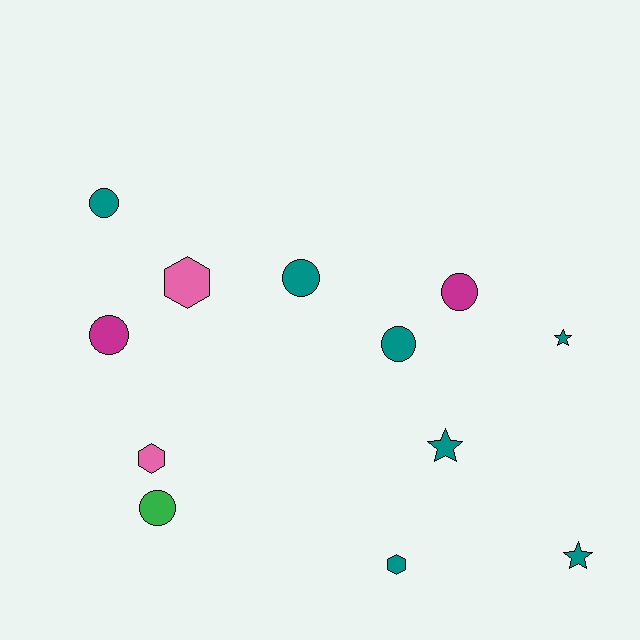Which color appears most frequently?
Teal, with 7 objects.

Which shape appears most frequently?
Circle, with 6 objects.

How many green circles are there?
There is 1 green circle.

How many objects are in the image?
There are 12 objects.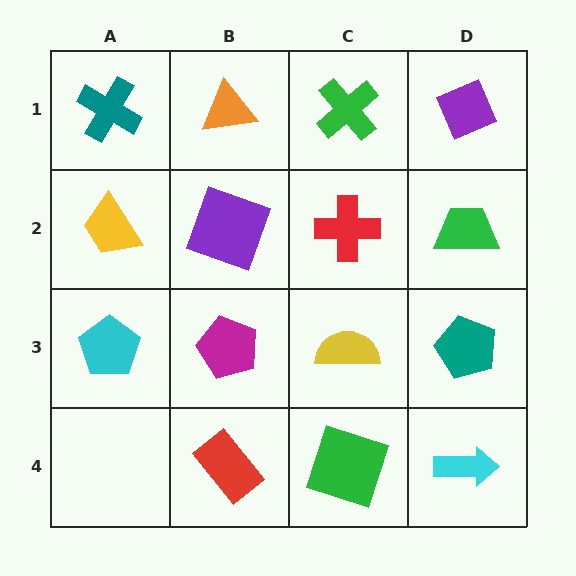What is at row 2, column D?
A green trapezoid.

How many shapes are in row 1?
4 shapes.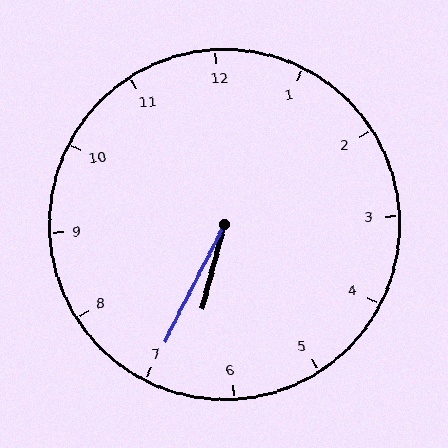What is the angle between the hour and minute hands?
Approximately 12 degrees.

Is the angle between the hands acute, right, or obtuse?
It is acute.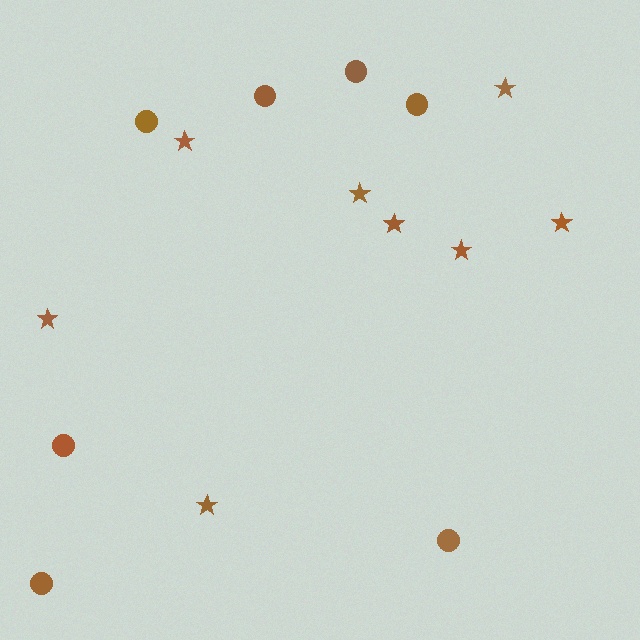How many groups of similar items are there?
There are 2 groups: one group of stars (8) and one group of circles (7).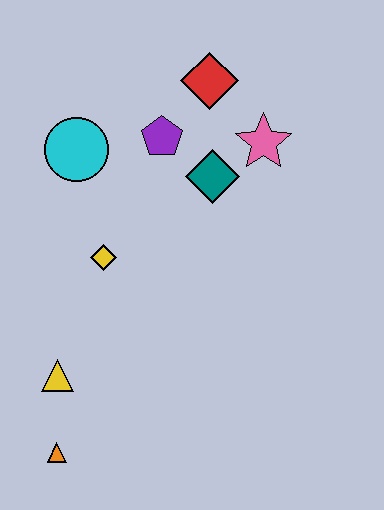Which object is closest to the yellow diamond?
The cyan circle is closest to the yellow diamond.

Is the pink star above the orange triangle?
Yes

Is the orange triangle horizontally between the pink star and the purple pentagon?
No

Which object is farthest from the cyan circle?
The orange triangle is farthest from the cyan circle.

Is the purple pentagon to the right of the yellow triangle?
Yes